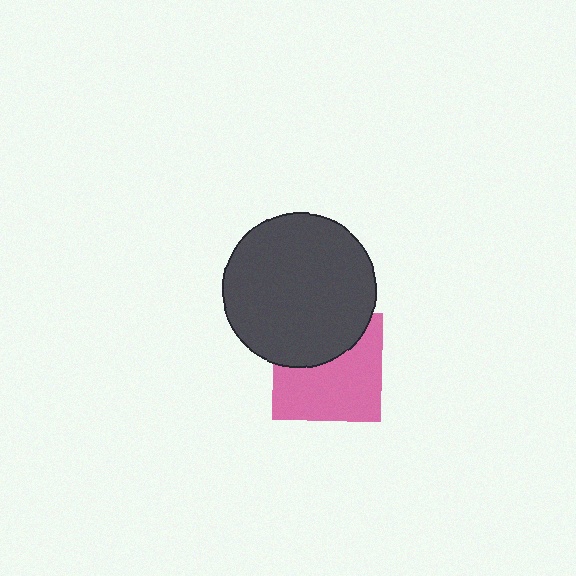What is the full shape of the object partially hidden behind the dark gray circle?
The partially hidden object is a pink square.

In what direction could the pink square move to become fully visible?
The pink square could move down. That would shift it out from behind the dark gray circle entirely.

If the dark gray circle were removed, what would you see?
You would see the complete pink square.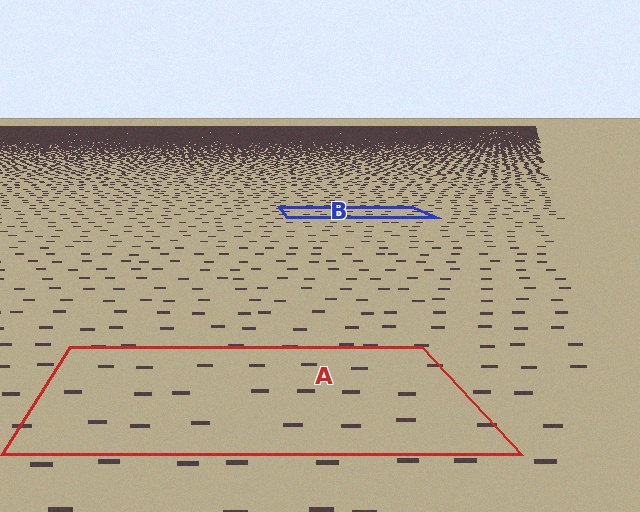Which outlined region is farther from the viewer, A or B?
Region B is farther from the viewer — the texture elements inside it appear smaller and more densely packed.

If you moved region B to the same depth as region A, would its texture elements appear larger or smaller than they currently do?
They would appear larger. At a closer depth, the same texture elements are projected at a bigger on-screen size.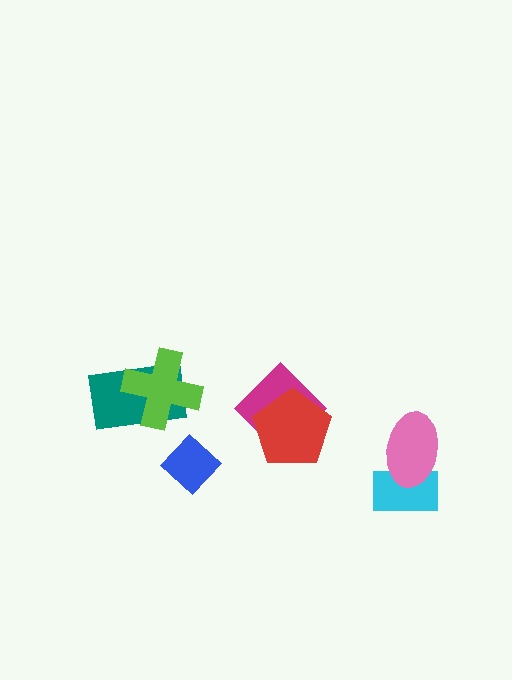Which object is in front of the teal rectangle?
The lime cross is in front of the teal rectangle.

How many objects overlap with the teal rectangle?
1 object overlaps with the teal rectangle.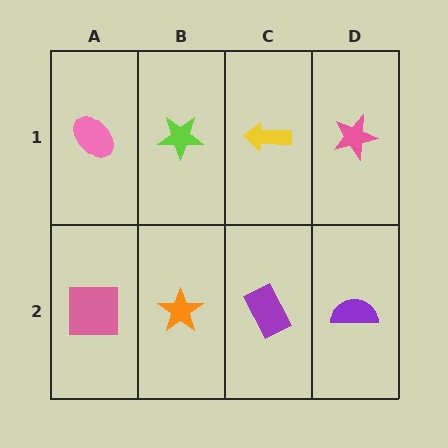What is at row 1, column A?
A pink ellipse.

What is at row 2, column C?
A purple rectangle.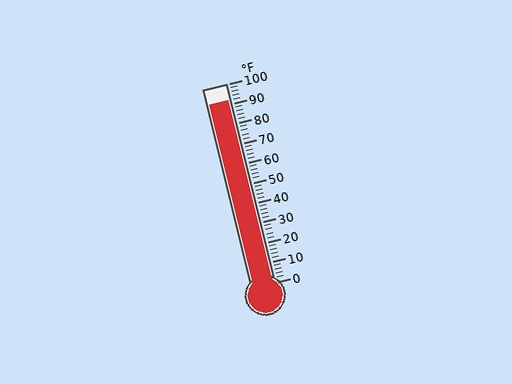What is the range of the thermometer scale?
The thermometer scale ranges from 0°F to 100°F.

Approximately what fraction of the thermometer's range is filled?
The thermometer is filled to approximately 90% of its range.